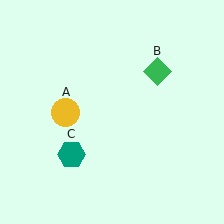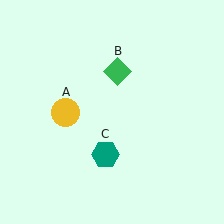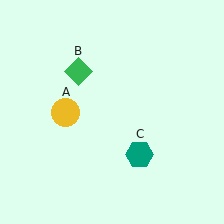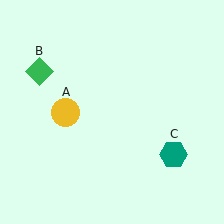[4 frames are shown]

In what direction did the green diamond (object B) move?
The green diamond (object B) moved left.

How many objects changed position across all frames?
2 objects changed position: green diamond (object B), teal hexagon (object C).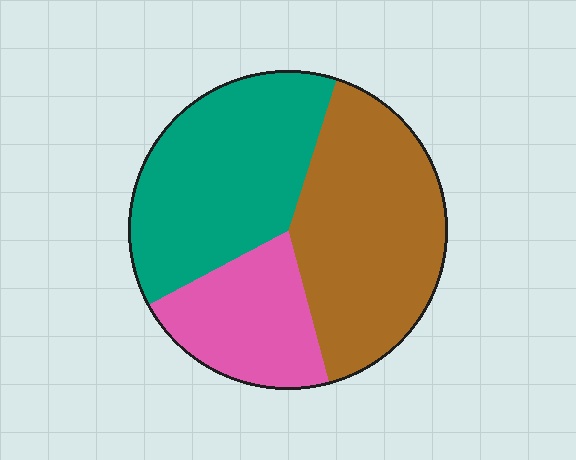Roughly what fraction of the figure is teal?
Teal covers about 40% of the figure.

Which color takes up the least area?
Pink, at roughly 20%.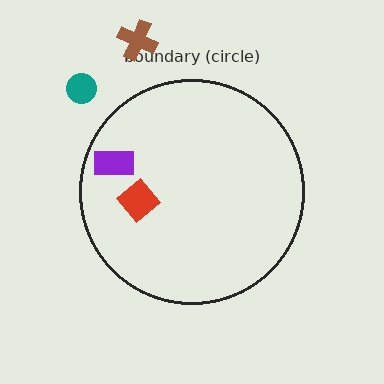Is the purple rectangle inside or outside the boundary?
Inside.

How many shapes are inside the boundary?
2 inside, 2 outside.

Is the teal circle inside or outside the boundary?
Outside.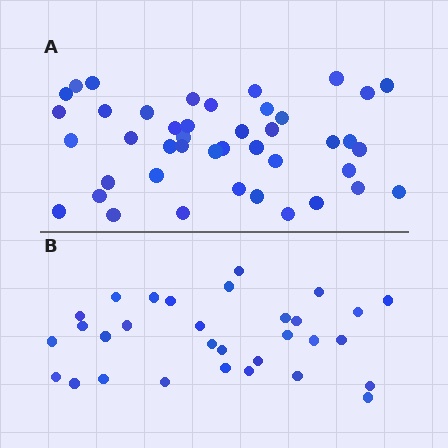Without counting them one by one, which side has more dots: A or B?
Region A (the top region) has more dots.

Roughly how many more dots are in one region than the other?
Region A has roughly 12 or so more dots than region B.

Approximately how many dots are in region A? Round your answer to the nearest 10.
About 40 dots. (The exact count is 43, which rounds to 40.)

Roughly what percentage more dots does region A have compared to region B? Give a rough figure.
About 40% more.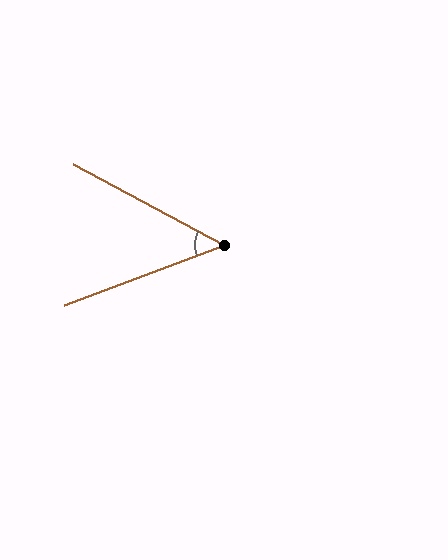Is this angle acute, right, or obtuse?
It is acute.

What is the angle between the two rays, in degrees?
Approximately 49 degrees.